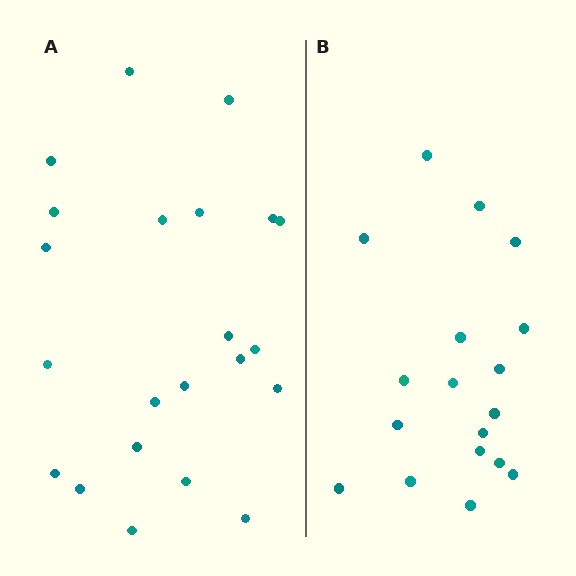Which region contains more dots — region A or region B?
Region A (the left region) has more dots.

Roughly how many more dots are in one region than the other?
Region A has about 4 more dots than region B.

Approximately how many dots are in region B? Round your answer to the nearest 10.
About 20 dots. (The exact count is 18, which rounds to 20.)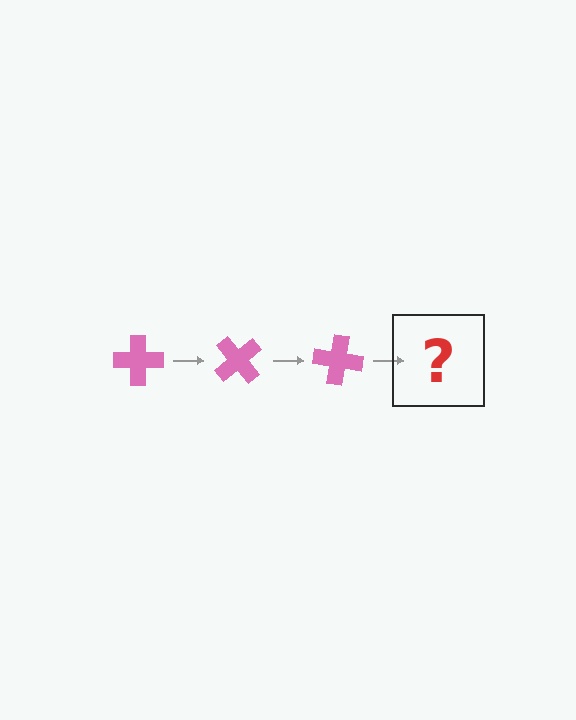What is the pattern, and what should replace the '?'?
The pattern is that the cross rotates 50 degrees each step. The '?' should be a pink cross rotated 150 degrees.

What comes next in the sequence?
The next element should be a pink cross rotated 150 degrees.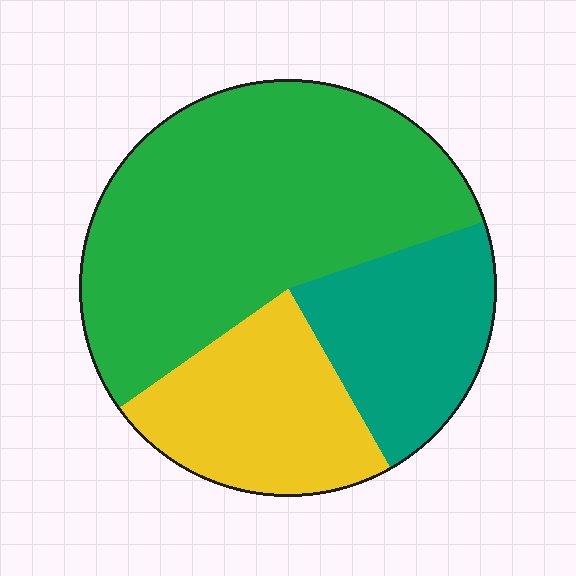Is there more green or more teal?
Green.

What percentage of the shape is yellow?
Yellow covers roughly 25% of the shape.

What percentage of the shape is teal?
Teal covers around 20% of the shape.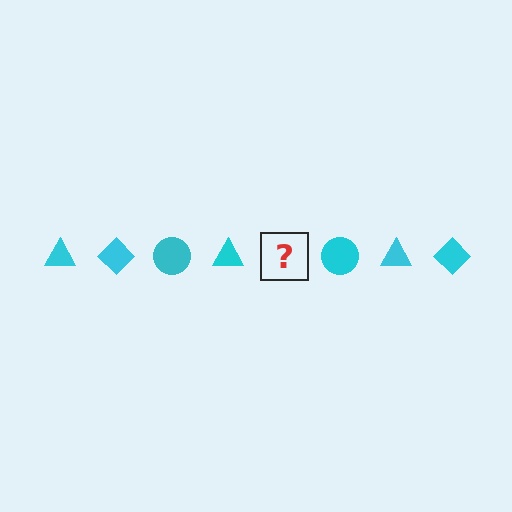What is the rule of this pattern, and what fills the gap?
The rule is that the pattern cycles through triangle, diamond, circle shapes in cyan. The gap should be filled with a cyan diamond.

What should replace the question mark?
The question mark should be replaced with a cyan diamond.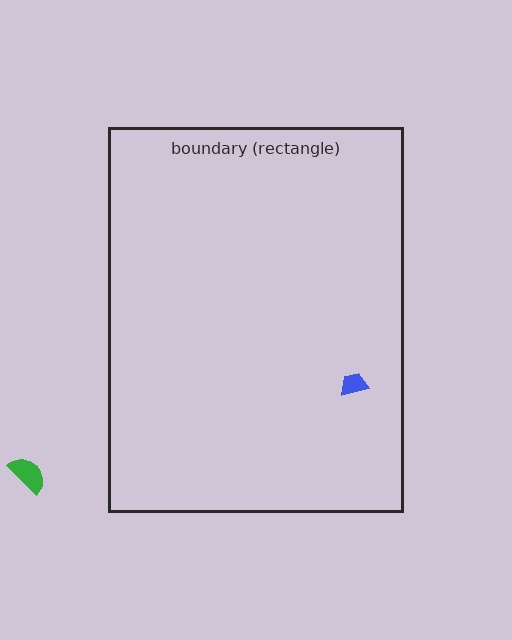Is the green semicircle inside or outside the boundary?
Outside.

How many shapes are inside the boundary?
1 inside, 1 outside.